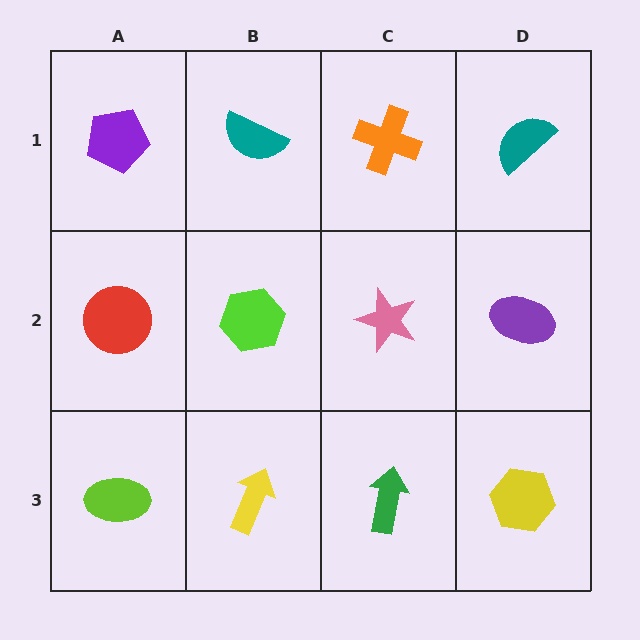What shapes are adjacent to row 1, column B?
A lime hexagon (row 2, column B), a purple pentagon (row 1, column A), an orange cross (row 1, column C).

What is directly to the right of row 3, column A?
A yellow arrow.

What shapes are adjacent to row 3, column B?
A lime hexagon (row 2, column B), a lime ellipse (row 3, column A), a green arrow (row 3, column C).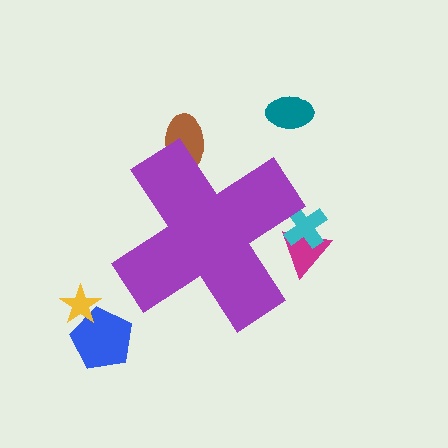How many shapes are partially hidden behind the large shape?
3 shapes are partially hidden.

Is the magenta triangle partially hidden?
Yes, the magenta triangle is partially hidden behind the purple cross.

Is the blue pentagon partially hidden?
No, the blue pentagon is fully visible.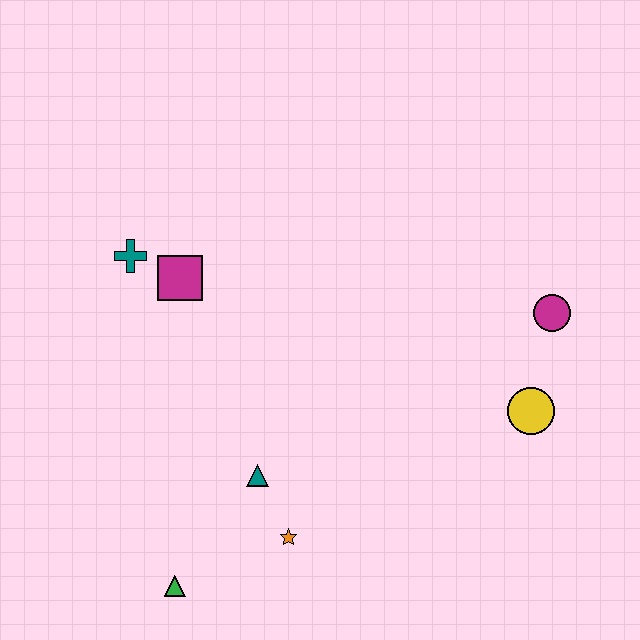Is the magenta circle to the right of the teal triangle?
Yes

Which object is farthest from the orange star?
The magenta circle is farthest from the orange star.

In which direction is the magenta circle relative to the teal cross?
The magenta circle is to the right of the teal cross.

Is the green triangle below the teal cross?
Yes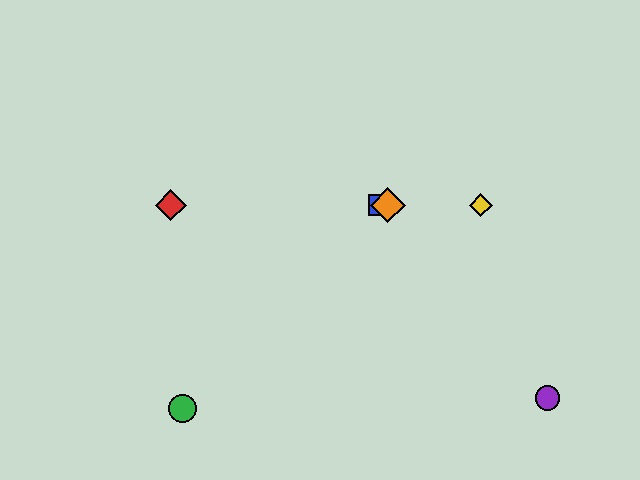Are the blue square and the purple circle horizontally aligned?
No, the blue square is at y≈205 and the purple circle is at y≈398.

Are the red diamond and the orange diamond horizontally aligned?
Yes, both are at y≈205.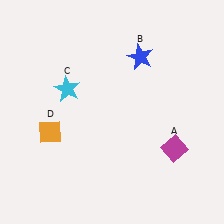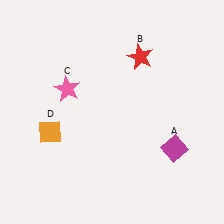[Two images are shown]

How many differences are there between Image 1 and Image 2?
There are 2 differences between the two images.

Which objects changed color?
B changed from blue to red. C changed from cyan to pink.